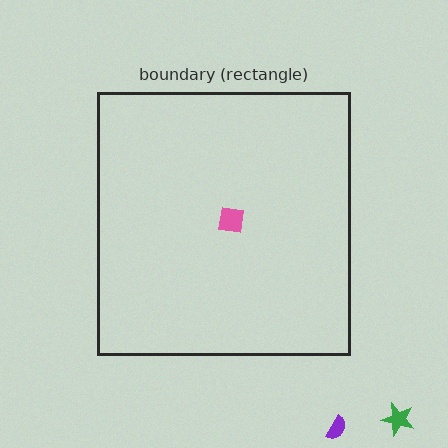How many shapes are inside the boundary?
1 inside, 2 outside.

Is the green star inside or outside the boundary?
Outside.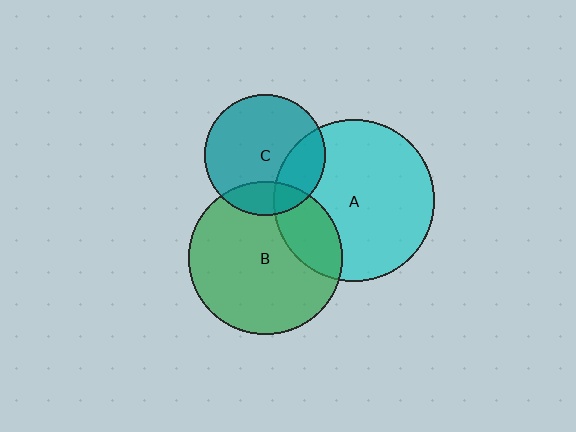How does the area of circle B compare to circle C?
Approximately 1.6 times.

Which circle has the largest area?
Circle A (cyan).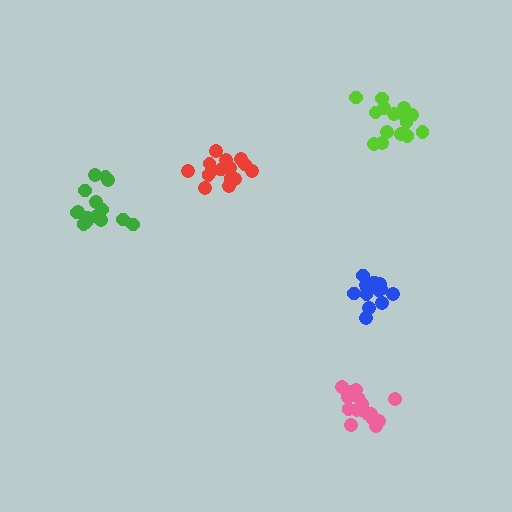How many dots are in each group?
Group 1: 15 dots, Group 2: 15 dots, Group 3: 17 dots, Group 4: 15 dots, Group 5: 18 dots (80 total).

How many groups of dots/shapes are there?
There are 5 groups.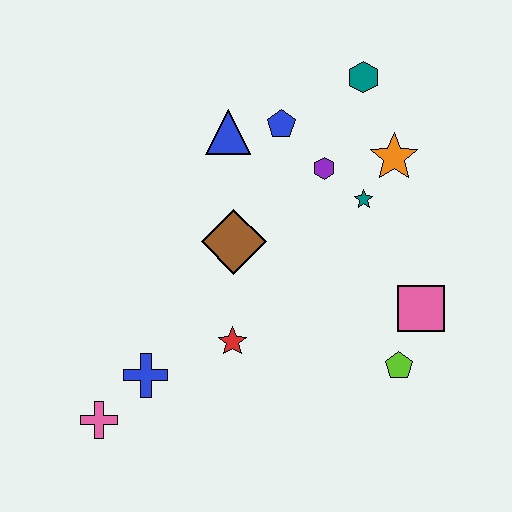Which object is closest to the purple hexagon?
The teal star is closest to the purple hexagon.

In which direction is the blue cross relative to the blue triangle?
The blue cross is below the blue triangle.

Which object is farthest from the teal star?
The pink cross is farthest from the teal star.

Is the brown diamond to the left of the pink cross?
No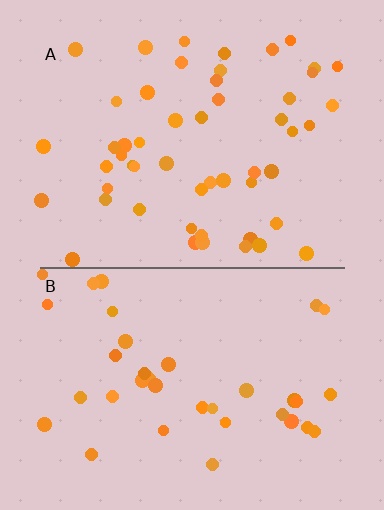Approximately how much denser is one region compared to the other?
Approximately 1.5× — region A over region B.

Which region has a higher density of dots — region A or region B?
A (the top).